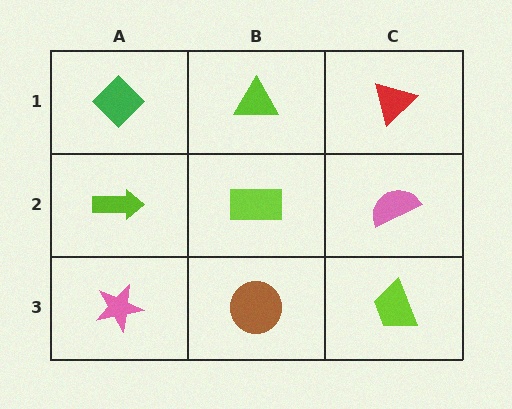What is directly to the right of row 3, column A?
A brown circle.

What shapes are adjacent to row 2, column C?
A red triangle (row 1, column C), a lime trapezoid (row 3, column C), a lime rectangle (row 2, column B).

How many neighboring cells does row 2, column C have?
3.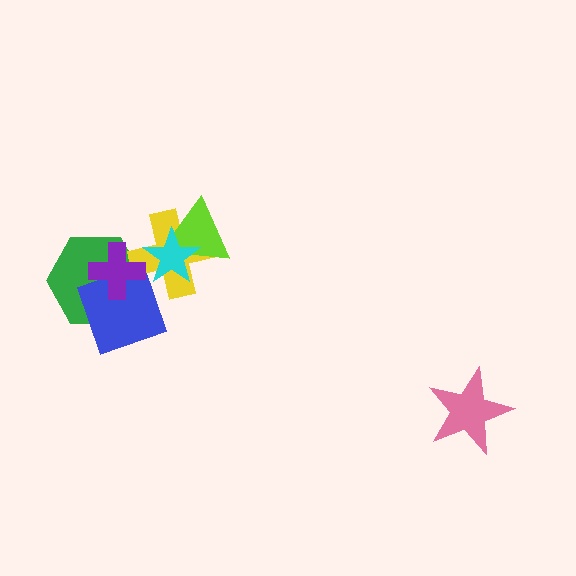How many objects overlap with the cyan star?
2 objects overlap with the cyan star.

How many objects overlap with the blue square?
2 objects overlap with the blue square.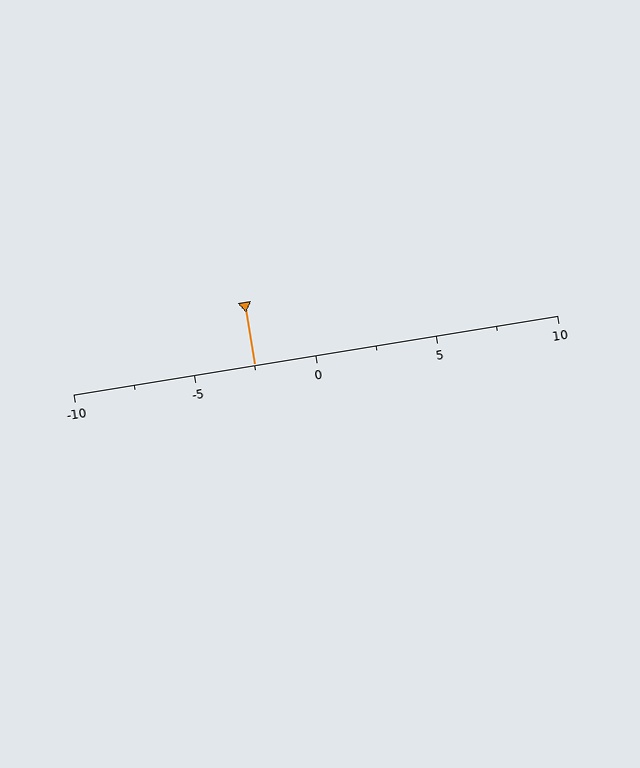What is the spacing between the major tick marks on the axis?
The major ticks are spaced 5 apart.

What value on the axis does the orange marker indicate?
The marker indicates approximately -2.5.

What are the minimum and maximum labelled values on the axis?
The axis runs from -10 to 10.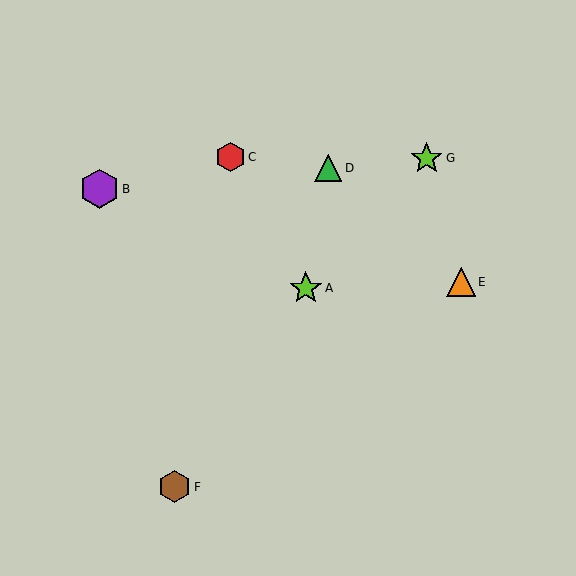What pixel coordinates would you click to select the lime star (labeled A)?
Click at (306, 288) to select the lime star A.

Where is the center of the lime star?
The center of the lime star is at (306, 288).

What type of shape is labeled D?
Shape D is a green triangle.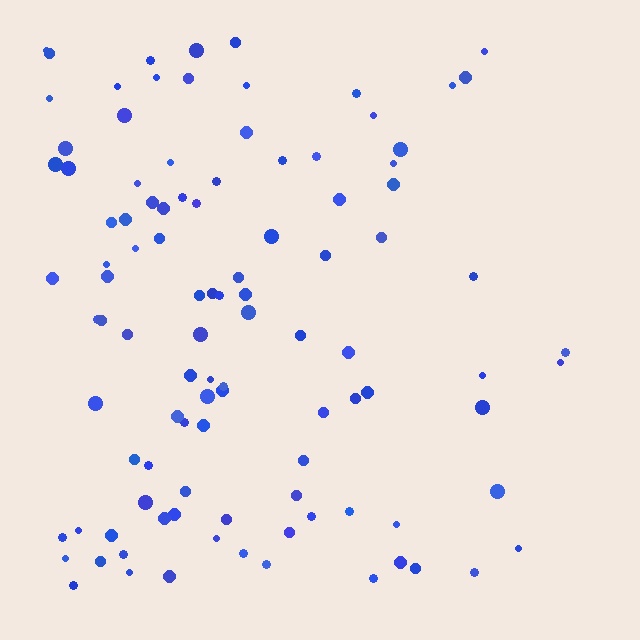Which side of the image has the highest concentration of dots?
The left.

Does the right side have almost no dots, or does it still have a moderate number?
Still a moderate number, just noticeably fewer than the left.